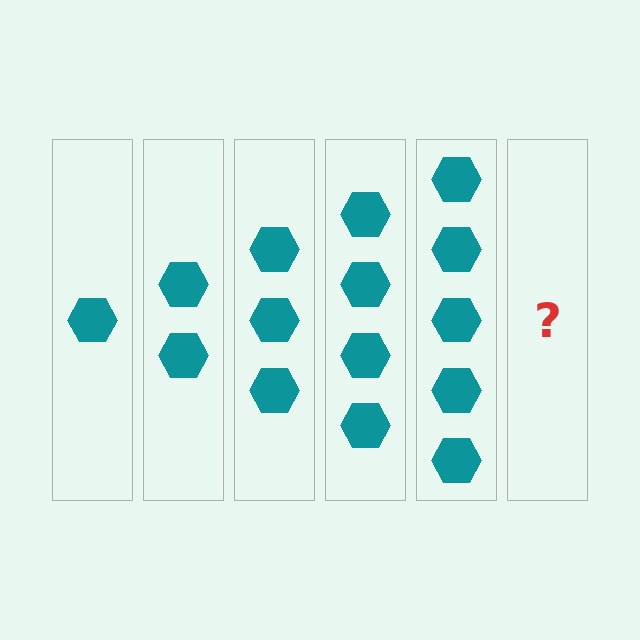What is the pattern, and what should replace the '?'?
The pattern is that each step adds one more hexagon. The '?' should be 6 hexagons.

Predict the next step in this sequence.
The next step is 6 hexagons.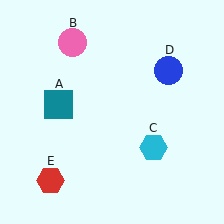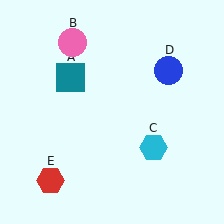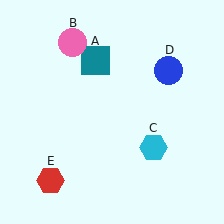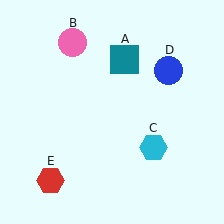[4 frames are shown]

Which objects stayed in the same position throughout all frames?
Pink circle (object B) and cyan hexagon (object C) and blue circle (object D) and red hexagon (object E) remained stationary.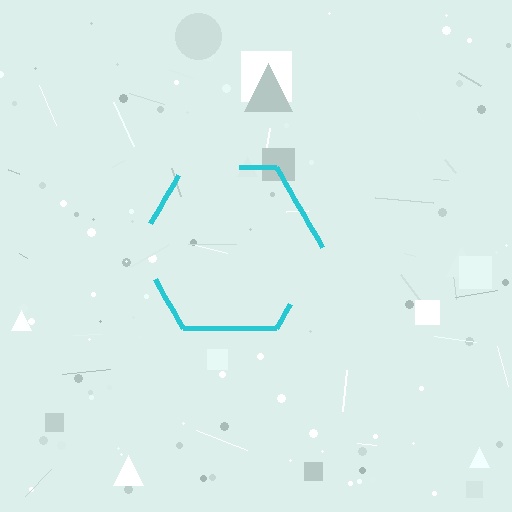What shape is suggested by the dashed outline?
The dashed outline suggests a hexagon.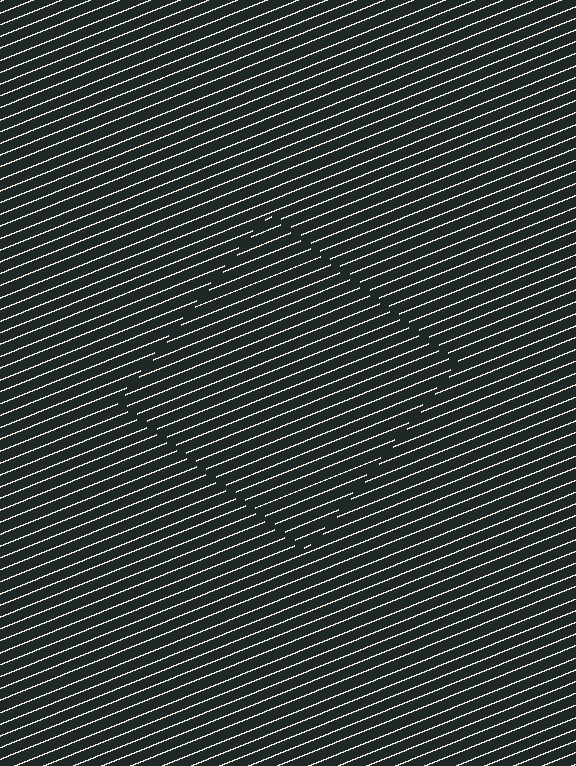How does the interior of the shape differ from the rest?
The interior of the shape contains the same grating, shifted by half a period — the contour is defined by the phase discontinuity where line-ends from the inner and outer gratings abut.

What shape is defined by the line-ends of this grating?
An illusory square. The interior of the shape contains the same grating, shifted by half a period — the contour is defined by the phase discontinuity where line-ends from the inner and outer gratings abut.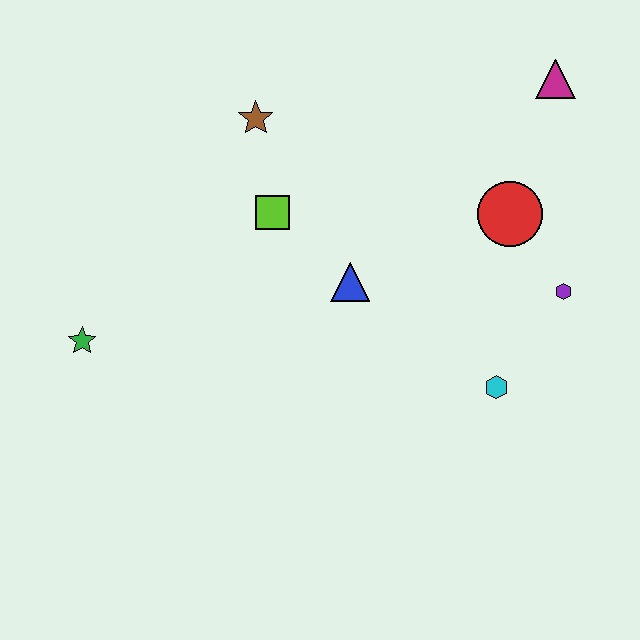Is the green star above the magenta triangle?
No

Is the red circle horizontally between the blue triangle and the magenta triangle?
Yes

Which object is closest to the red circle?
The purple hexagon is closest to the red circle.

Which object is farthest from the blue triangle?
The magenta triangle is farthest from the blue triangle.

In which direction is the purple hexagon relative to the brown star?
The purple hexagon is to the right of the brown star.